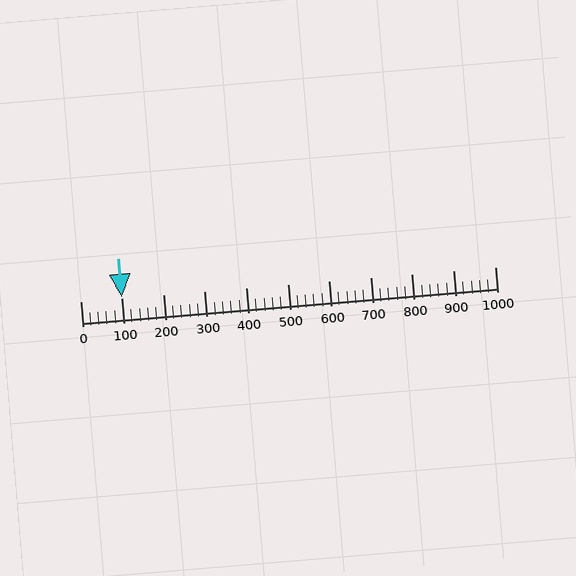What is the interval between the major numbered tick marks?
The major tick marks are spaced 100 units apart.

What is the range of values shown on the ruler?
The ruler shows values from 0 to 1000.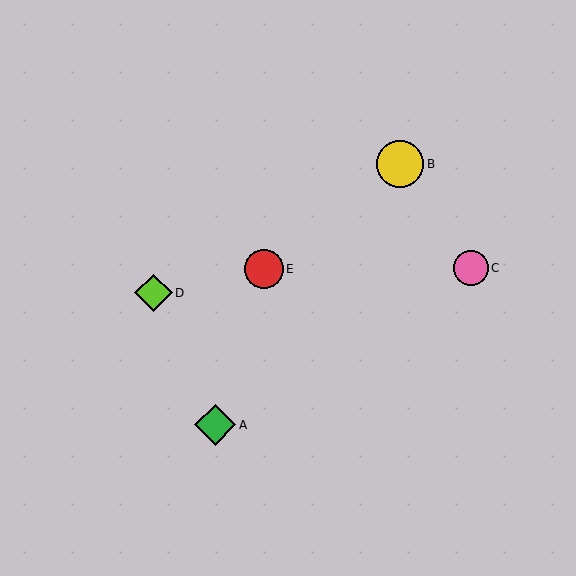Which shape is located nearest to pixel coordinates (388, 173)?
The yellow circle (labeled B) at (400, 164) is nearest to that location.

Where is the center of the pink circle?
The center of the pink circle is at (471, 268).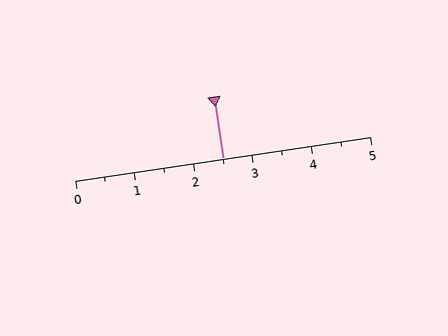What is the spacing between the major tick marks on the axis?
The major ticks are spaced 1 apart.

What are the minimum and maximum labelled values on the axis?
The axis runs from 0 to 5.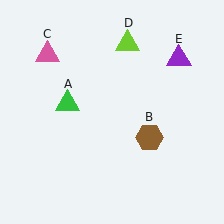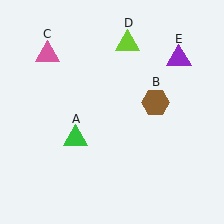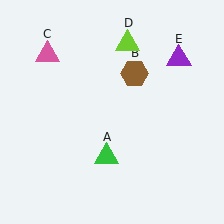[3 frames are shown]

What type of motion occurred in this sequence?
The green triangle (object A), brown hexagon (object B) rotated counterclockwise around the center of the scene.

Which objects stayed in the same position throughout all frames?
Pink triangle (object C) and lime triangle (object D) and purple triangle (object E) remained stationary.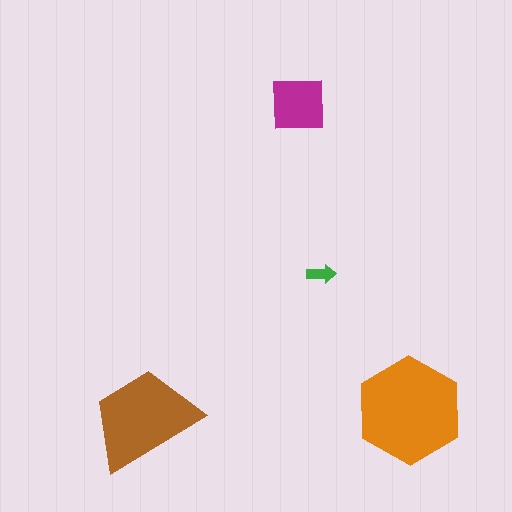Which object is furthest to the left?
The brown trapezoid is leftmost.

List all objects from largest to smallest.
The orange hexagon, the brown trapezoid, the magenta square, the green arrow.